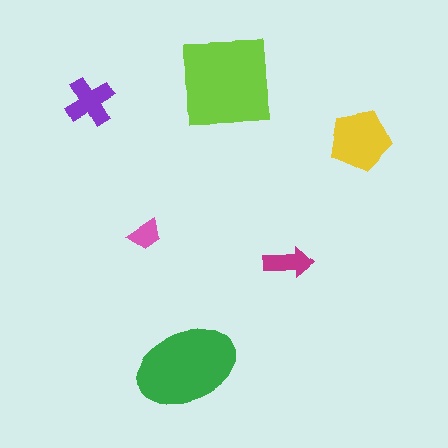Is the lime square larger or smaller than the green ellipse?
Larger.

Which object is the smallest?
The pink trapezoid.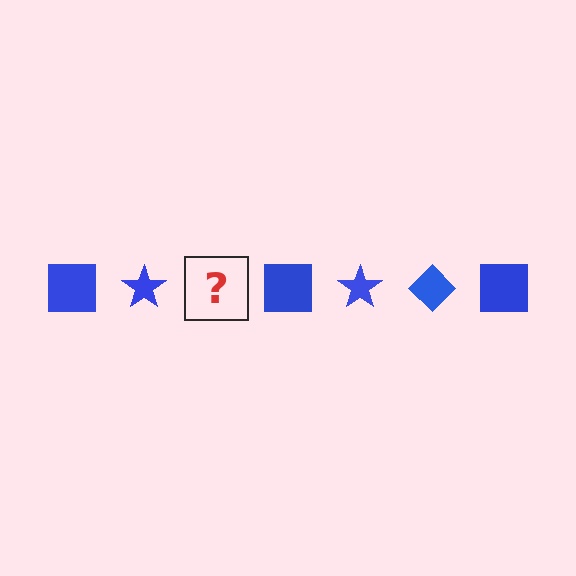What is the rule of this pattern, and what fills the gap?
The rule is that the pattern cycles through square, star, diamond shapes in blue. The gap should be filled with a blue diamond.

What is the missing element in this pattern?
The missing element is a blue diamond.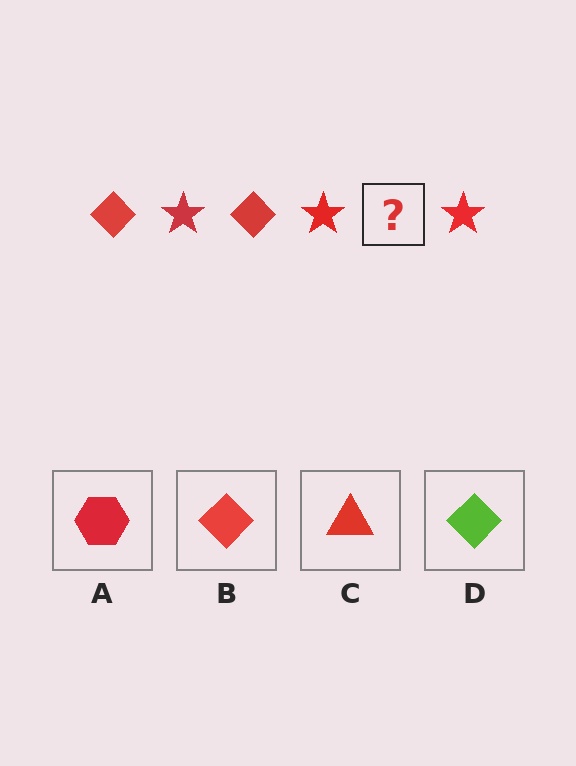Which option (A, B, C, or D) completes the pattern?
B.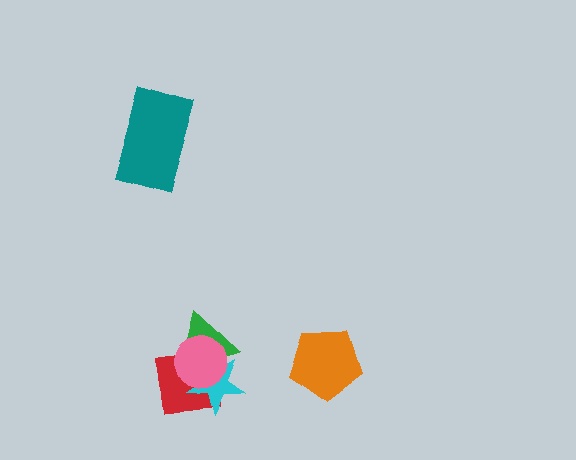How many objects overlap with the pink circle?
3 objects overlap with the pink circle.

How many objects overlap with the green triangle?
3 objects overlap with the green triangle.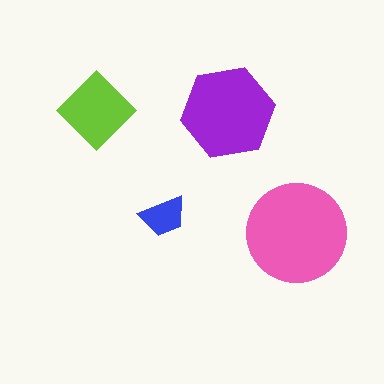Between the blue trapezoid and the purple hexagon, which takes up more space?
The purple hexagon.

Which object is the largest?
The pink circle.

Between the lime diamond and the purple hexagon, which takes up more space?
The purple hexagon.